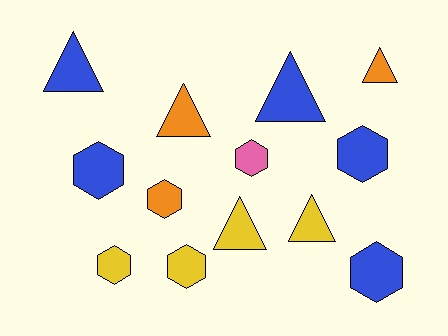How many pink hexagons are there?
There is 1 pink hexagon.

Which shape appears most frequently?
Hexagon, with 7 objects.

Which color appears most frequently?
Blue, with 5 objects.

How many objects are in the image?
There are 13 objects.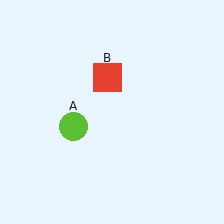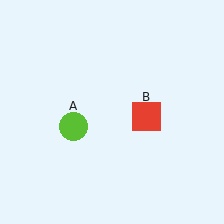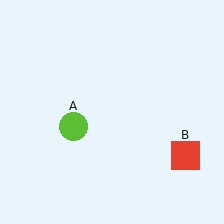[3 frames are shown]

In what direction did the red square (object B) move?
The red square (object B) moved down and to the right.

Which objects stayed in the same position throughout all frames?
Lime circle (object A) remained stationary.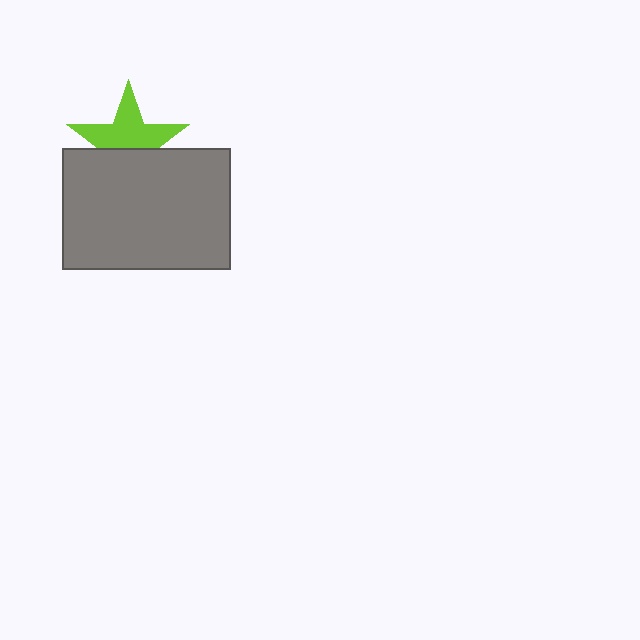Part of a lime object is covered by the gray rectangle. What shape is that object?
It is a star.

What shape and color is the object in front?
The object in front is a gray rectangle.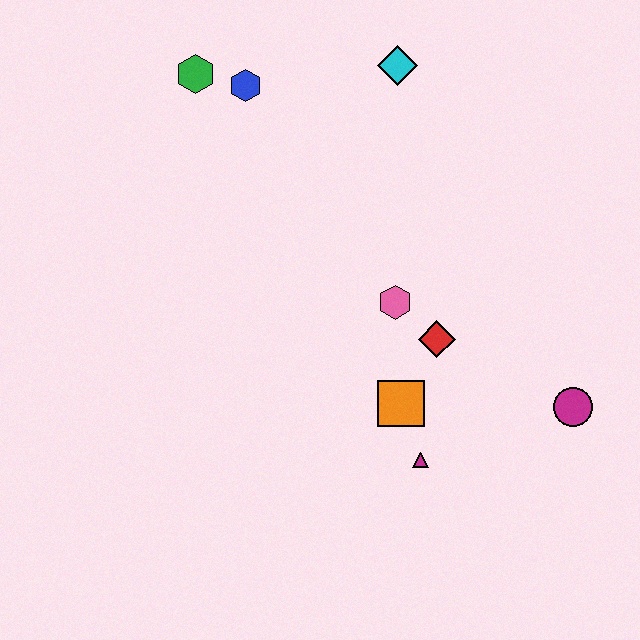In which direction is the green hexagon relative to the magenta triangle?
The green hexagon is above the magenta triangle.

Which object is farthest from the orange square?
The green hexagon is farthest from the orange square.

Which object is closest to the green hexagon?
The blue hexagon is closest to the green hexagon.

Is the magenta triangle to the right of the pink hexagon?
Yes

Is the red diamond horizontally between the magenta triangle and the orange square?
No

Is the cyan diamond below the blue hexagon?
No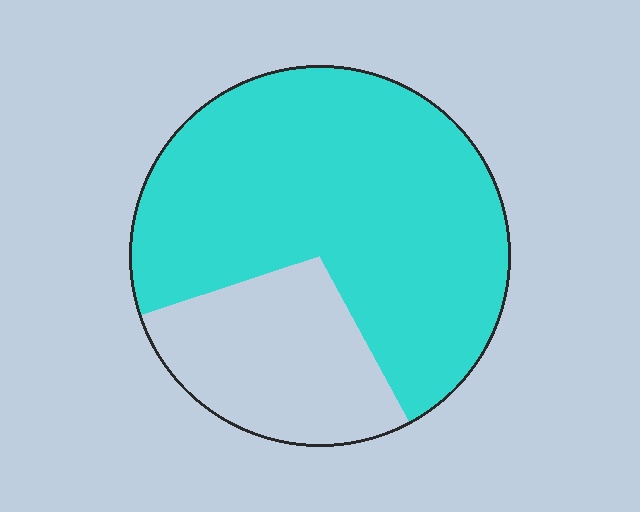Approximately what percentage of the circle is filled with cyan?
Approximately 70%.